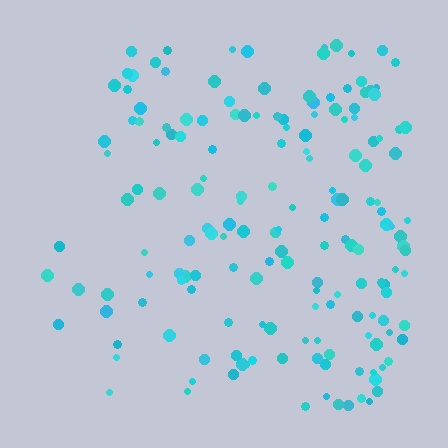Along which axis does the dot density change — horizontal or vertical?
Horizontal.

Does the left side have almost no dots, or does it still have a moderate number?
Still a moderate number, just noticeably fewer than the right.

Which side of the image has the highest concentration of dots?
The right.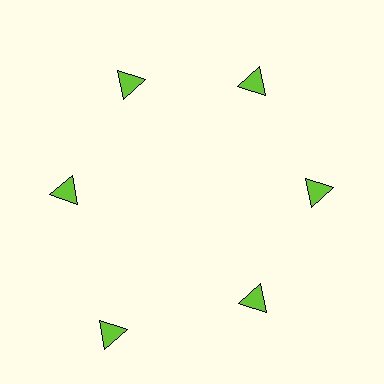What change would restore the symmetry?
The symmetry would be restored by moving it inward, back onto the ring so that all 6 triangles sit at equal angles and equal distance from the center.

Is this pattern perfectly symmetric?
No. The 6 lime triangles are arranged in a ring, but one element near the 7 o'clock position is pushed outward from the center, breaking the 6-fold rotational symmetry.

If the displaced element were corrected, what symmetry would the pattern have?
It would have 6-fold rotational symmetry — the pattern would map onto itself every 60 degrees.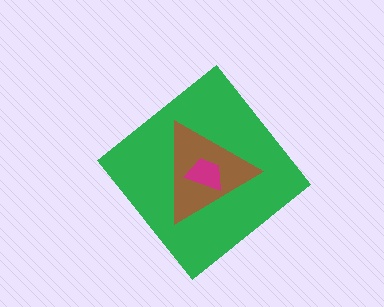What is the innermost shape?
The magenta trapezoid.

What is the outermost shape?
The green diamond.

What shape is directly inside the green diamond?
The brown triangle.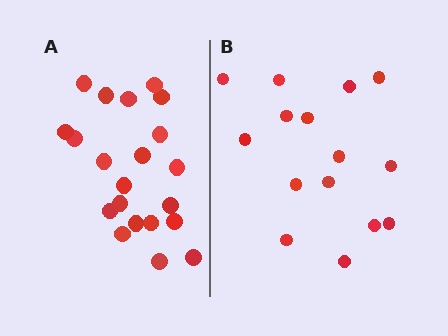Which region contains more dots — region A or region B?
Region A (the left region) has more dots.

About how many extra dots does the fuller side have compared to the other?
Region A has about 6 more dots than region B.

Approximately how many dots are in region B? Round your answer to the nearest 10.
About 20 dots. (The exact count is 15, which rounds to 20.)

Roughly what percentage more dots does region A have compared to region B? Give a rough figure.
About 40% more.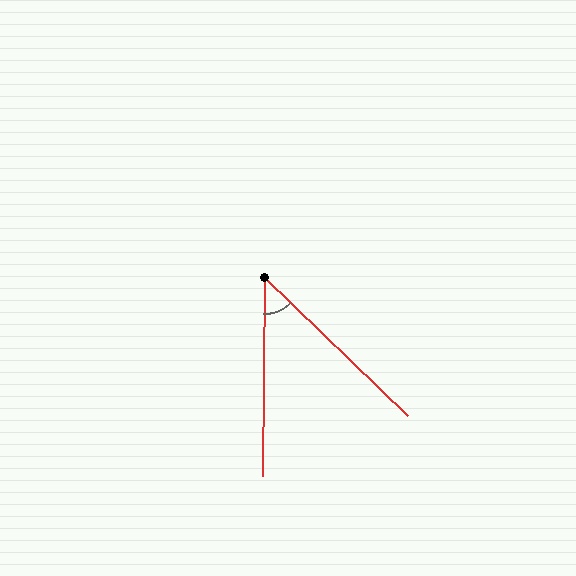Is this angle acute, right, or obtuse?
It is acute.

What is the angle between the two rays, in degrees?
Approximately 46 degrees.